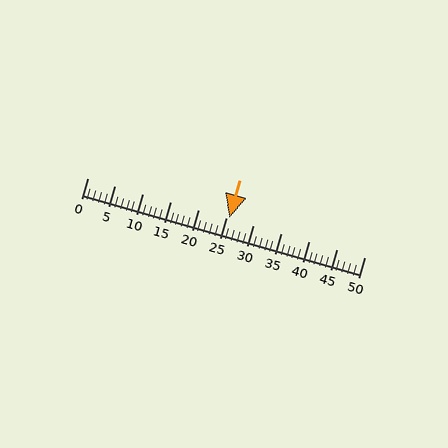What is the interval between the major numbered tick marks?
The major tick marks are spaced 5 units apart.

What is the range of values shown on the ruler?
The ruler shows values from 0 to 50.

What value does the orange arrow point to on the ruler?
The orange arrow points to approximately 26.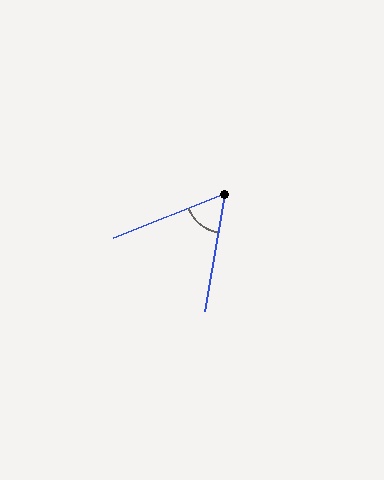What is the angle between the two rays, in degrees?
Approximately 59 degrees.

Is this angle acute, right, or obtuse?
It is acute.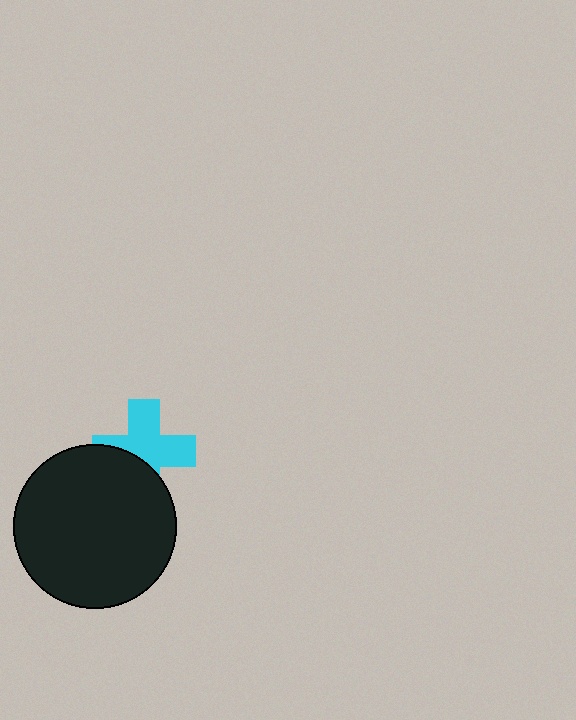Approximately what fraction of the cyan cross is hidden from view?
Roughly 38% of the cyan cross is hidden behind the black circle.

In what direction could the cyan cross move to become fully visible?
The cyan cross could move up. That would shift it out from behind the black circle entirely.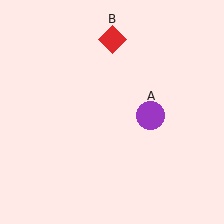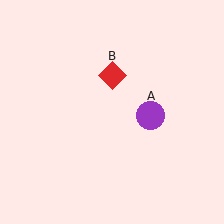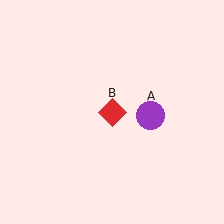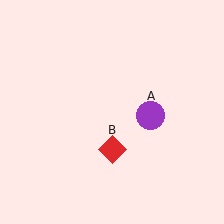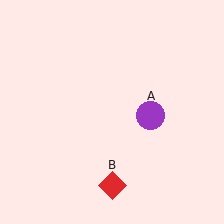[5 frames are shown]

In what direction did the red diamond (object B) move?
The red diamond (object B) moved down.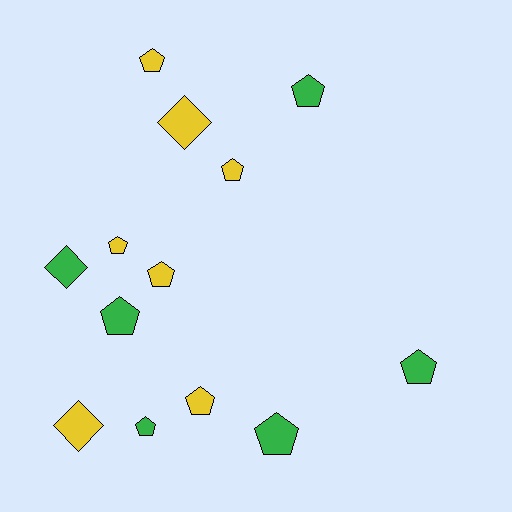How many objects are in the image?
There are 13 objects.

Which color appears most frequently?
Yellow, with 7 objects.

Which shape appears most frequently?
Pentagon, with 10 objects.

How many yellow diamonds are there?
There are 2 yellow diamonds.